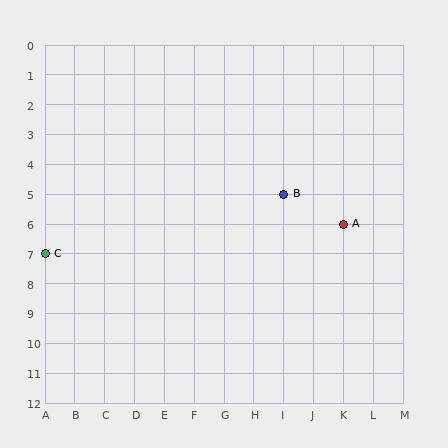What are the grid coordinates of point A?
Point A is at grid coordinates (K, 6).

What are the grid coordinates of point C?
Point C is at grid coordinates (A, 7).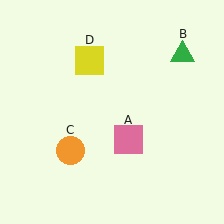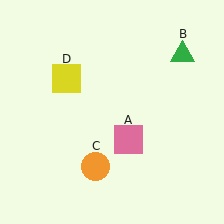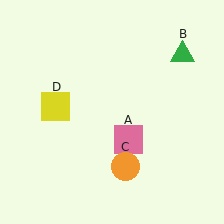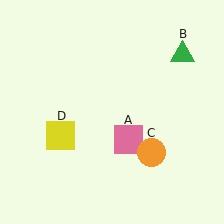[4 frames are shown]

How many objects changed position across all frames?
2 objects changed position: orange circle (object C), yellow square (object D).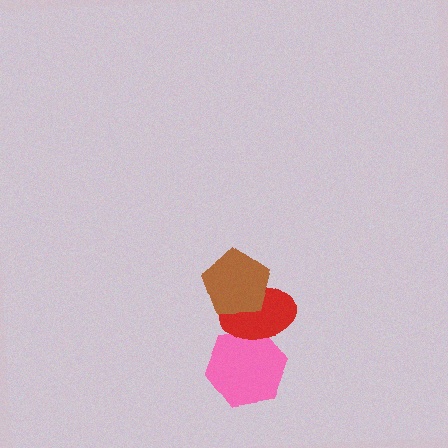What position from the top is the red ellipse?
The red ellipse is 2nd from the top.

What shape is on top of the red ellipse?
The brown pentagon is on top of the red ellipse.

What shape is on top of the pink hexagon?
The red ellipse is on top of the pink hexagon.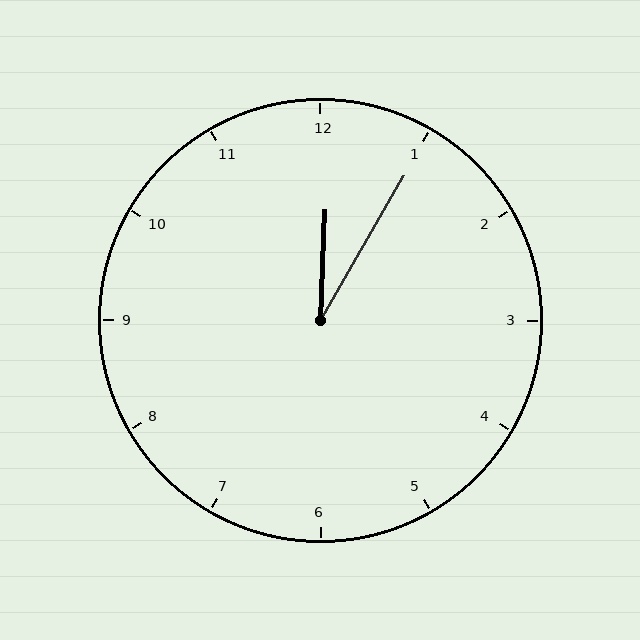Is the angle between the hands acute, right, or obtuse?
It is acute.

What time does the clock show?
12:05.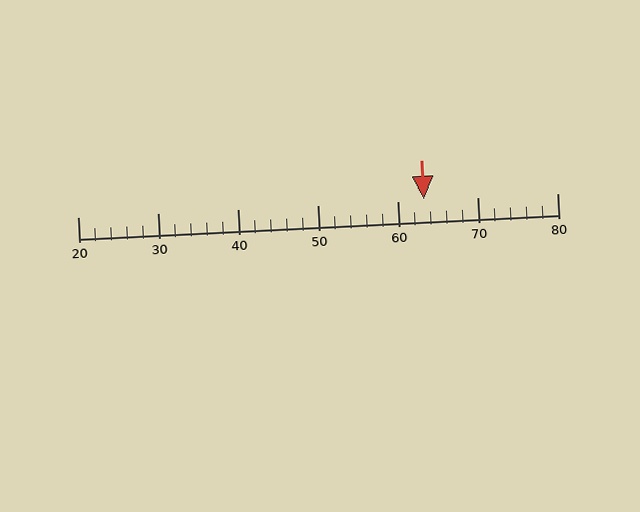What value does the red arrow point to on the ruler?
The red arrow points to approximately 63.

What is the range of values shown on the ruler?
The ruler shows values from 20 to 80.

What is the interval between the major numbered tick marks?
The major tick marks are spaced 10 units apart.